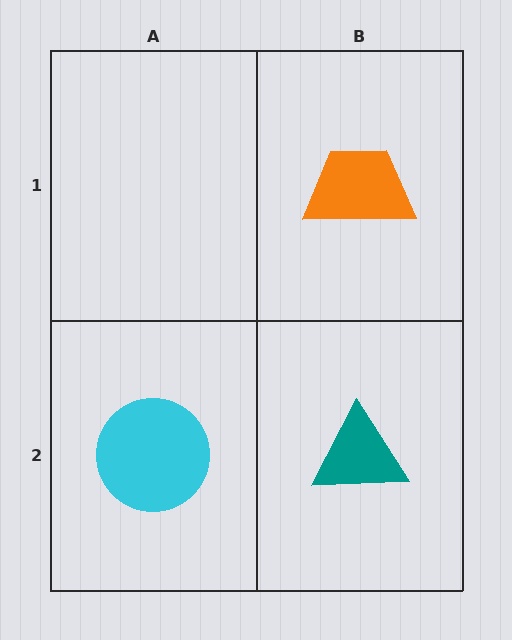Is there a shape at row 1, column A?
No, that cell is empty.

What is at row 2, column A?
A cyan circle.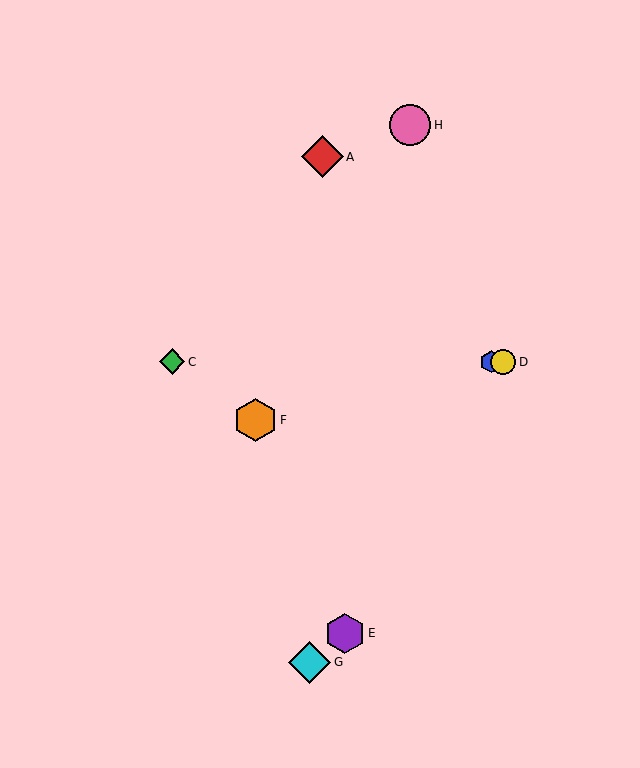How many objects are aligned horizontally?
3 objects (B, C, D) are aligned horizontally.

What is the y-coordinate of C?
Object C is at y≈362.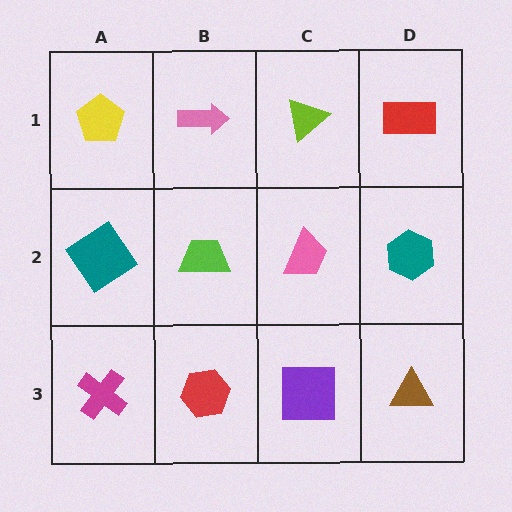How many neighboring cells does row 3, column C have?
3.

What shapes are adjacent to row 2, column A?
A yellow pentagon (row 1, column A), a magenta cross (row 3, column A), a lime trapezoid (row 2, column B).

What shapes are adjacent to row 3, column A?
A teal diamond (row 2, column A), a red hexagon (row 3, column B).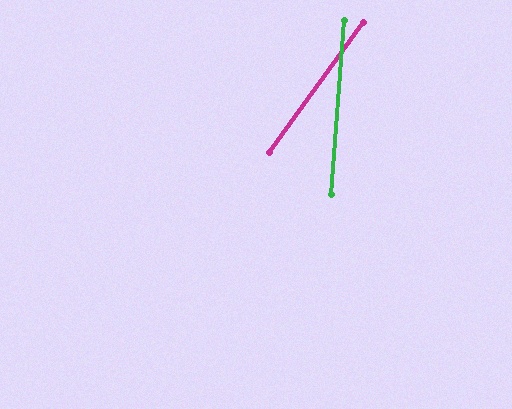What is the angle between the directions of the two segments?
Approximately 31 degrees.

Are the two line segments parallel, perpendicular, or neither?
Neither parallel nor perpendicular — they differ by about 31°.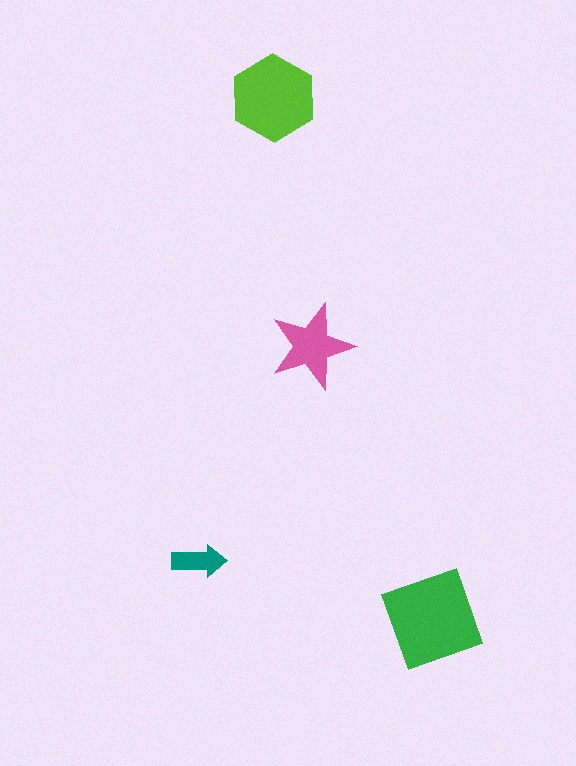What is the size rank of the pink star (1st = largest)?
3rd.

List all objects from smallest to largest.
The teal arrow, the pink star, the lime hexagon, the green diamond.